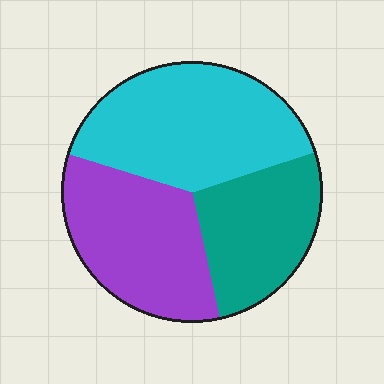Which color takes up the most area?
Cyan, at roughly 40%.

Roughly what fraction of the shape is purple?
Purple takes up about one third (1/3) of the shape.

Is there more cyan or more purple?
Cyan.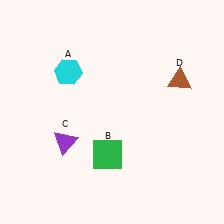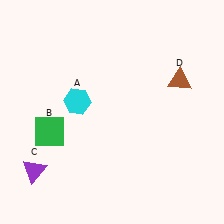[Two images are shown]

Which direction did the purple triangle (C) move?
The purple triangle (C) moved left.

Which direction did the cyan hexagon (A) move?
The cyan hexagon (A) moved down.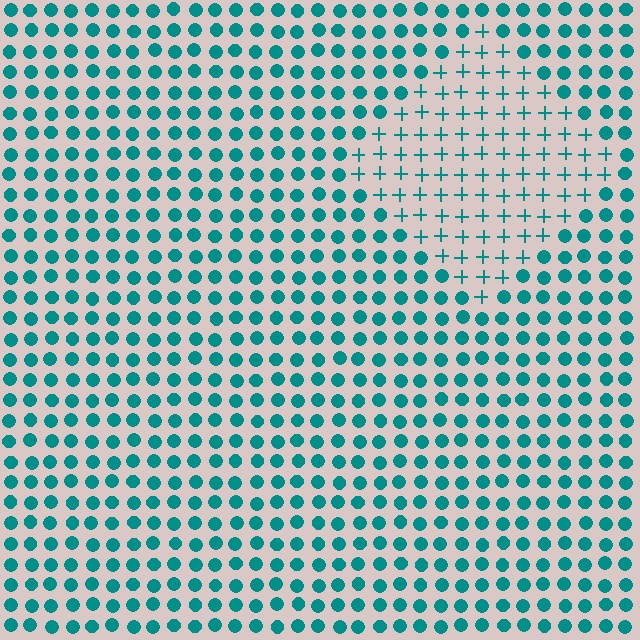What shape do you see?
I see a diamond.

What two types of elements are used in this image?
The image uses plus signs inside the diamond region and circles outside it.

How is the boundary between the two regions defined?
The boundary is defined by a change in element shape: plus signs inside vs. circles outside. All elements share the same color and spacing.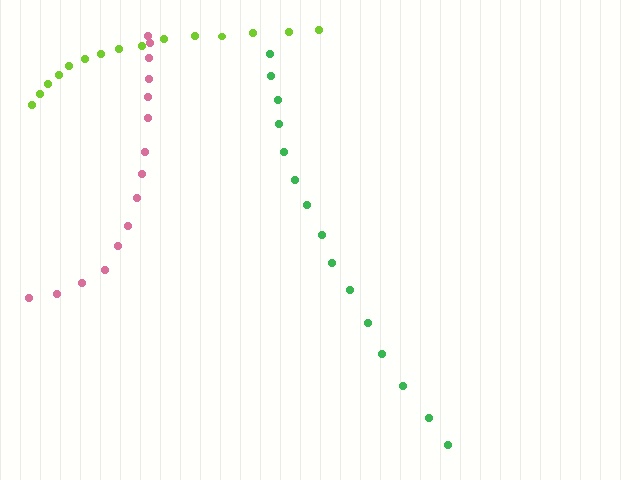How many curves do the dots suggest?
There are 3 distinct paths.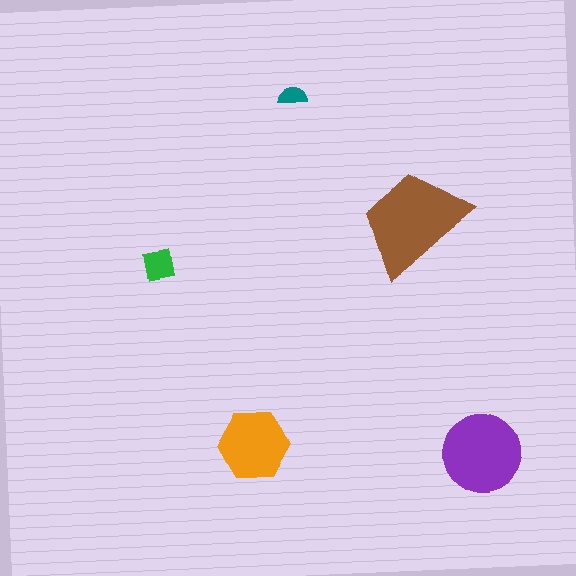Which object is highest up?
The teal semicircle is topmost.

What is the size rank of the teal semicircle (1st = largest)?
5th.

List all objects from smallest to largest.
The teal semicircle, the green square, the orange hexagon, the purple circle, the brown trapezoid.